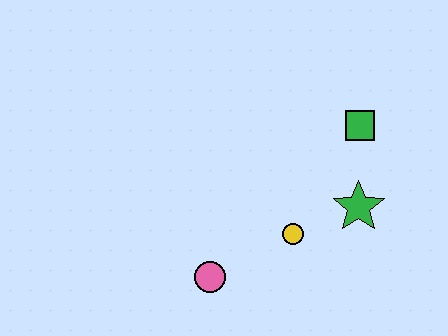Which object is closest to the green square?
The green star is closest to the green square.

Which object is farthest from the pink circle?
The green square is farthest from the pink circle.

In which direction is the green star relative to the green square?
The green star is below the green square.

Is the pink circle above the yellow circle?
No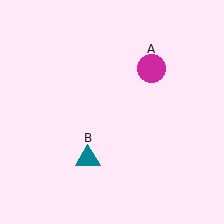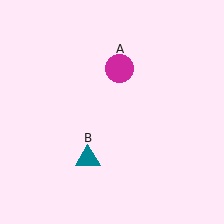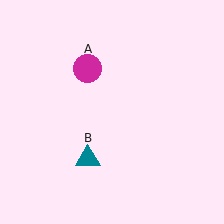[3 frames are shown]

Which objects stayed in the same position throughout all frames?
Teal triangle (object B) remained stationary.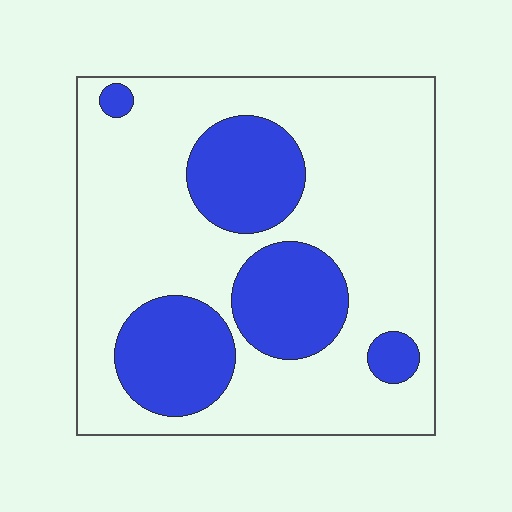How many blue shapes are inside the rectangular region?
5.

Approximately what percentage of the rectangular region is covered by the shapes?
Approximately 30%.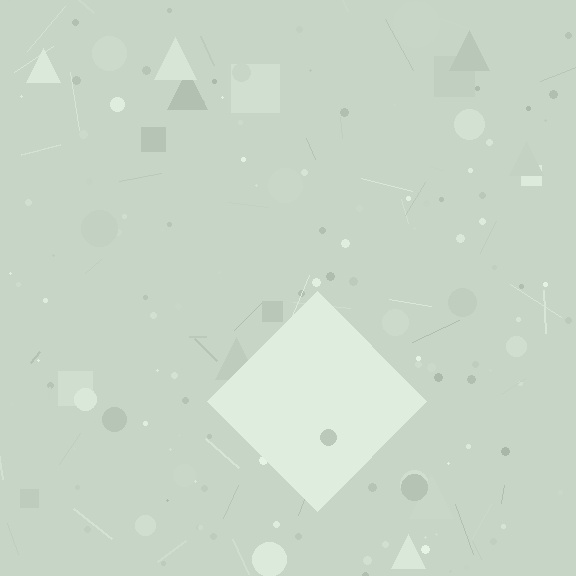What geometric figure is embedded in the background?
A diamond is embedded in the background.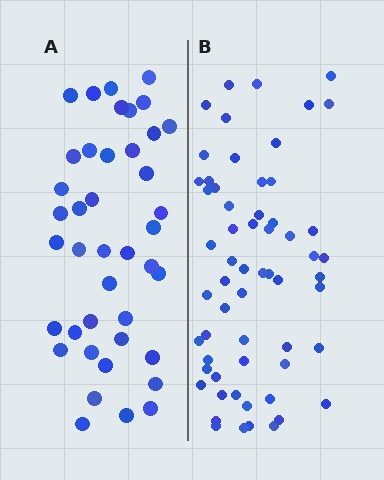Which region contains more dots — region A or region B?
Region B (the right region) has more dots.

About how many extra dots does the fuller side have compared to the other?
Region B has approximately 20 more dots than region A.